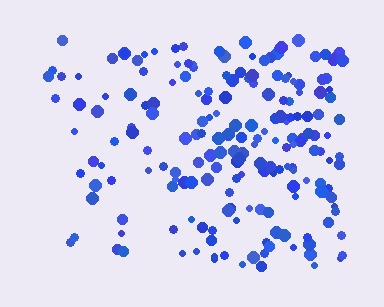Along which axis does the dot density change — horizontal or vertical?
Horizontal.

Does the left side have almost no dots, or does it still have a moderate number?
Still a moderate number, just noticeably fewer than the right.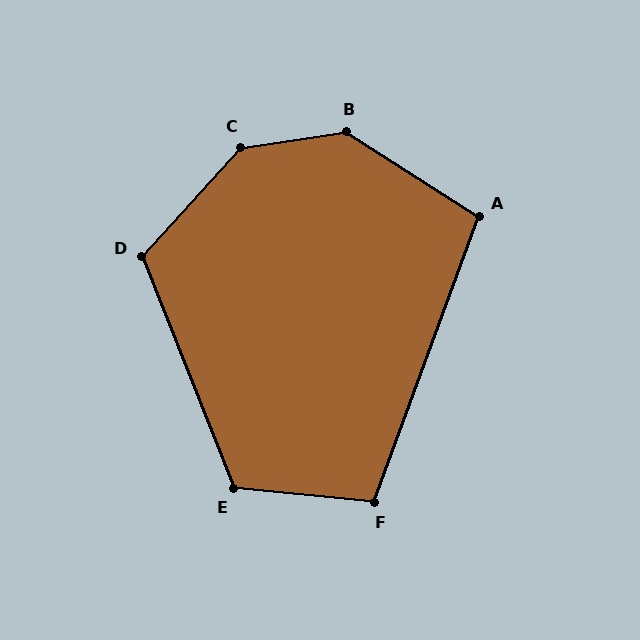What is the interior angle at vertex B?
Approximately 139 degrees (obtuse).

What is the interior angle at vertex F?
Approximately 105 degrees (obtuse).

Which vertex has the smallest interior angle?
A, at approximately 102 degrees.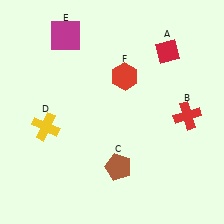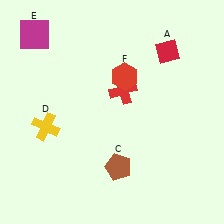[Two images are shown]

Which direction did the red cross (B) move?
The red cross (B) moved left.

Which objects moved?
The objects that moved are: the red cross (B), the magenta square (E).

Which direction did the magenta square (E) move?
The magenta square (E) moved left.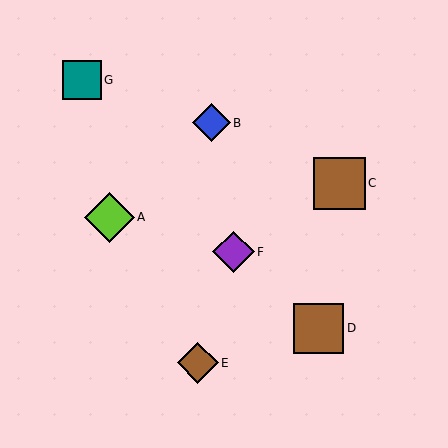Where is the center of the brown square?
The center of the brown square is at (319, 328).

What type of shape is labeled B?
Shape B is a blue diamond.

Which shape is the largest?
The brown square (labeled C) is the largest.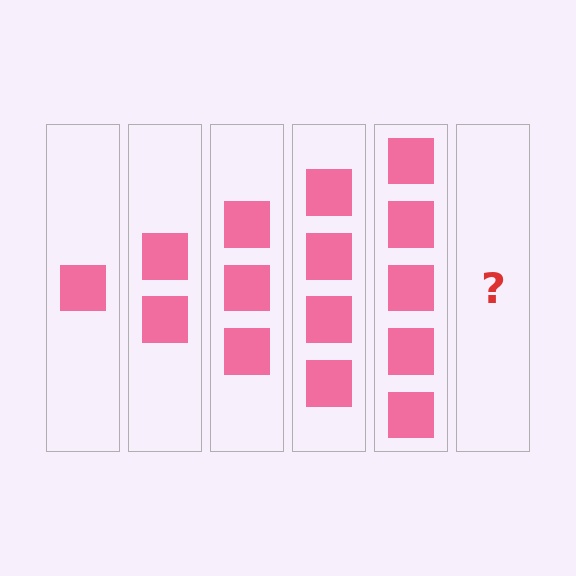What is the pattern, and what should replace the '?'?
The pattern is that each step adds one more square. The '?' should be 6 squares.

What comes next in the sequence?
The next element should be 6 squares.